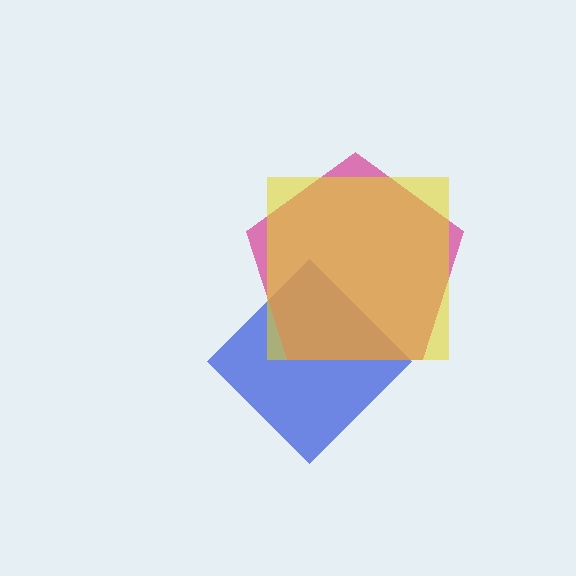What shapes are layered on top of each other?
The layered shapes are: a blue diamond, a magenta pentagon, a yellow square.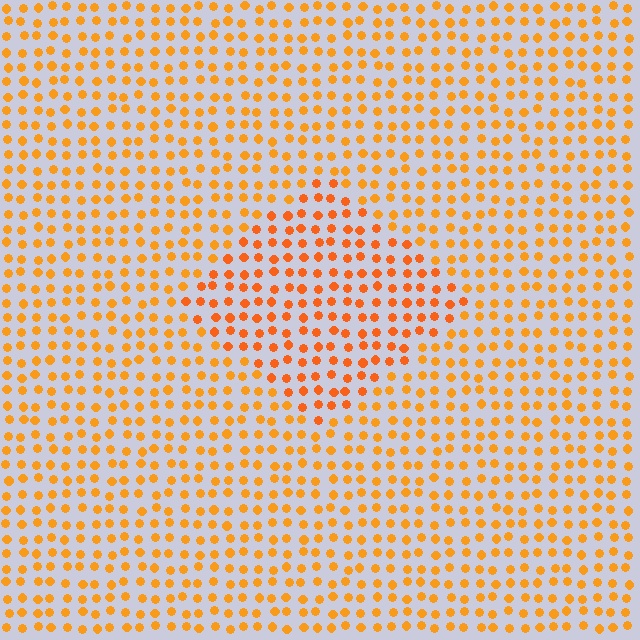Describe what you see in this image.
The image is filled with small orange elements in a uniform arrangement. A diamond-shaped region is visible where the elements are tinted to a slightly different hue, forming a subtle color boundary.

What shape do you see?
I see a diamond.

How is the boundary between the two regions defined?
The boundary is defined purely by a slight shift in hue (about 16 degrees). Spacing, size, and orientation are identical on both sides.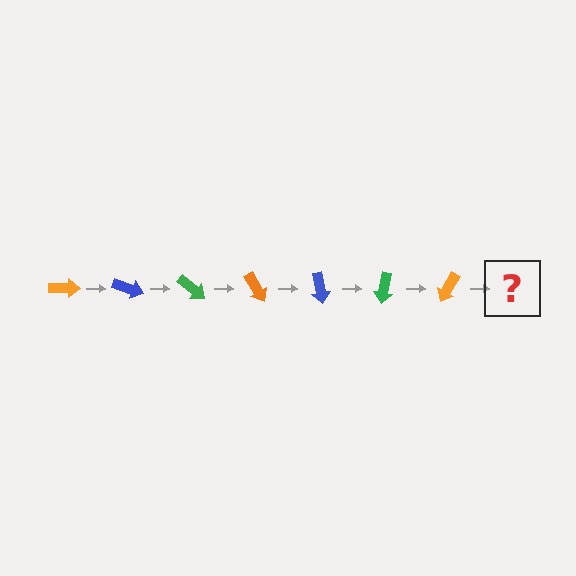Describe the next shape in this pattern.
It should be a blue arrow, rotated 140 degrees from the start.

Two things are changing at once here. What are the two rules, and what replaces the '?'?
The two rules are that it rotates 20 degrees each step and the color cycles through orange, blue, and green. The '?' should be a blue arrow, rotated 140 degrees from the start.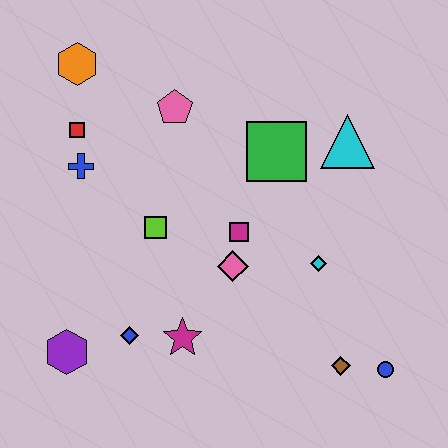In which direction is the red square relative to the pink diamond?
The red square is to the left of the pink diamond.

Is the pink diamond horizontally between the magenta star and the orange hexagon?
No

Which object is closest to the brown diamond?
The blue circle is closest to the brown diamond.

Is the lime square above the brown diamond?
Yes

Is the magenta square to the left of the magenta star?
No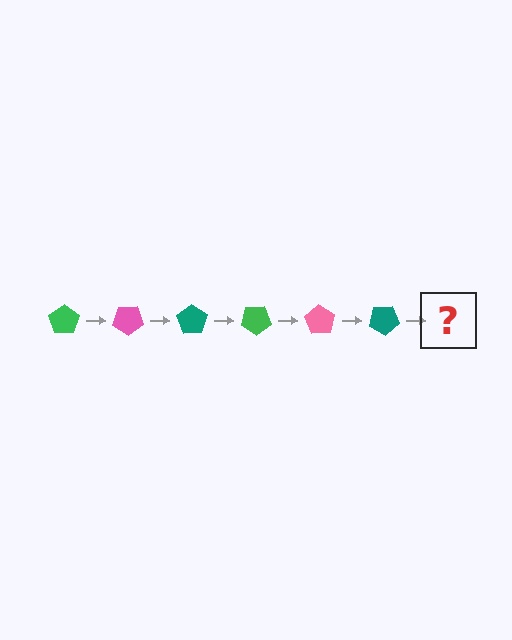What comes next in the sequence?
The next element should be a green pentagon, rotated 210 degrees from the start.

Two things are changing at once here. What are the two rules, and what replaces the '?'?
The two rules are that it rotates 35 degrees each step and the color cycles through green, pink, and teal. The '?' should be a green pentagon, rotated 210 degrees from the start.